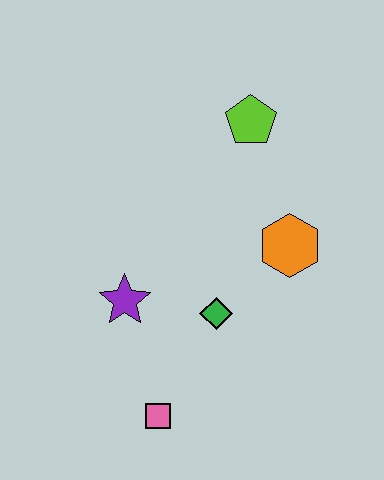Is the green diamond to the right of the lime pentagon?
No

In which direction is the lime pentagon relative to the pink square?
The lime pentagon is above the pink square.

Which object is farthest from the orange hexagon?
The pink square is farthest from the orange hexagon.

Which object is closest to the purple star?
The green diamond is closest to the purple star.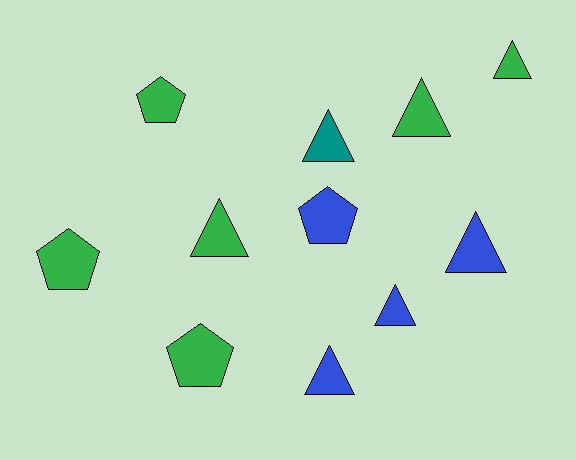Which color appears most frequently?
Green, with 6 objects.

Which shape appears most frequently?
Triangle, with 7 objects.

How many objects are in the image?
There are 11 objects.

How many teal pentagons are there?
There are no teal pentagons.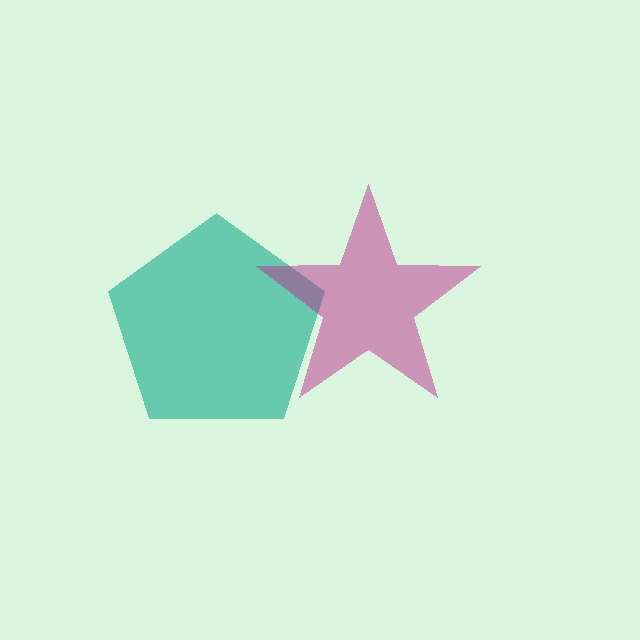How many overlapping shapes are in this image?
There are 2 overlapping shapes in the image.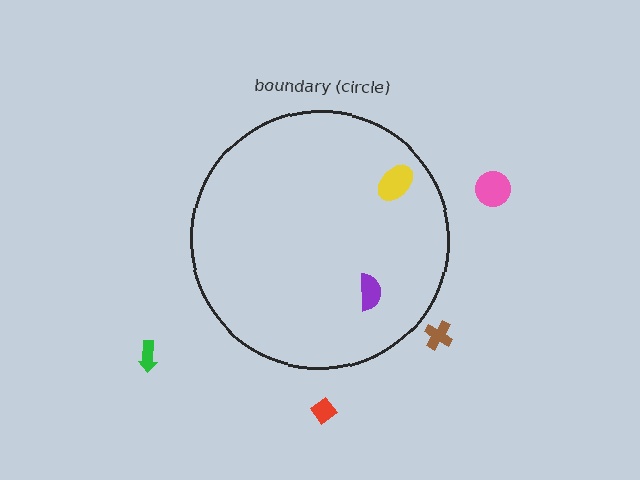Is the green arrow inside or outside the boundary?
Outside.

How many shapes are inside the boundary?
2 inside, 4 outside.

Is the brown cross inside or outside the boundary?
Outside.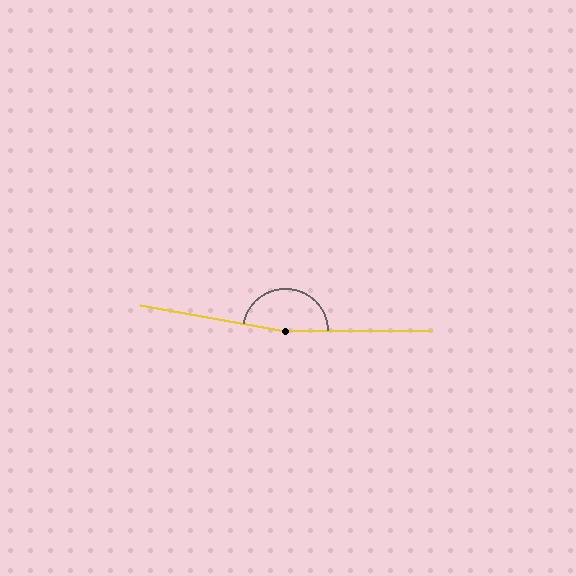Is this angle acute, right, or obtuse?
It is obtuse.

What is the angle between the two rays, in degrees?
Approximately 170 degrees.